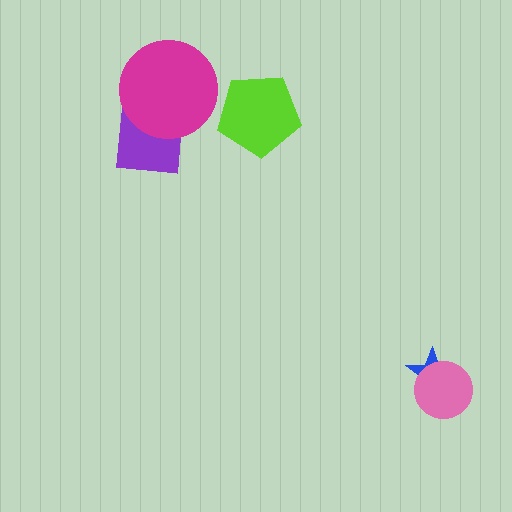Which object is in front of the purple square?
The magenta circle is in front of the purple square.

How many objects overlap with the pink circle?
1 object overlaps with the pink circle.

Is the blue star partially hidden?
Yes, it is partially covered by another shape.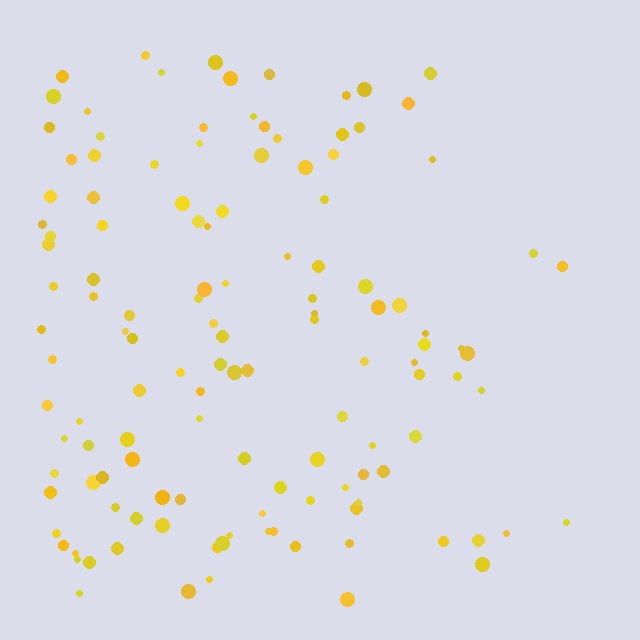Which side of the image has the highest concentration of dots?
The left.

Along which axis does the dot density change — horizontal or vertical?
Horizontal.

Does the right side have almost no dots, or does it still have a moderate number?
Still a moderate number, just noticeably fewer than the left.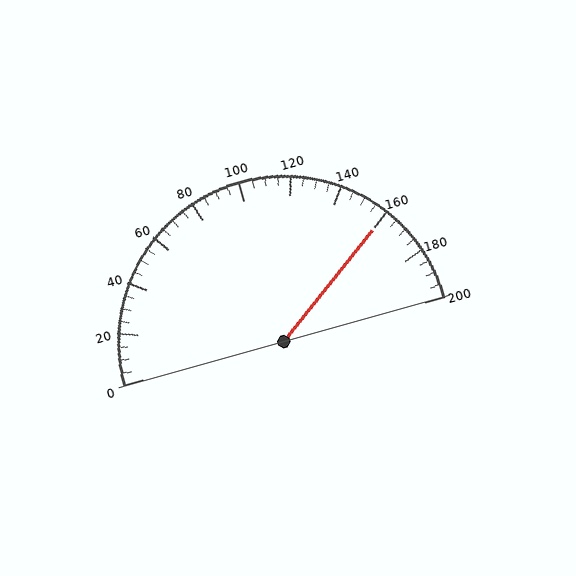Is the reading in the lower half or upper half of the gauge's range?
The reading is in the upper half of the range (0 to 200).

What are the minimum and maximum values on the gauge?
The gauge ranges from 0 to 200.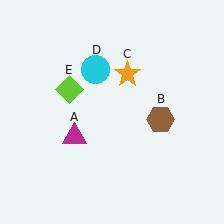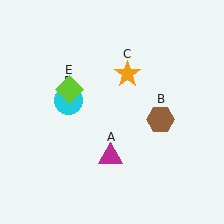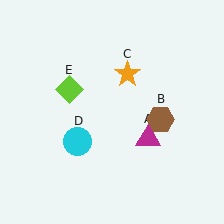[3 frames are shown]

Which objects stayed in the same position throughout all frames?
Brown hexagon (object B) and orange star (object C) and lime diamond (object E) remained stationary.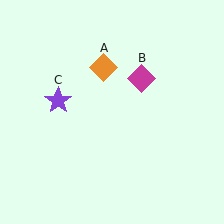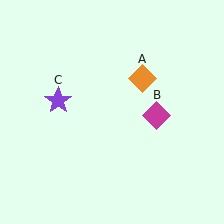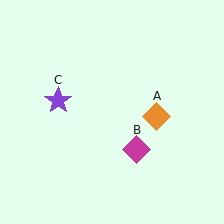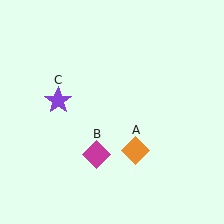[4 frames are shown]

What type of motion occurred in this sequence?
The orange diamond (object A), magenta diamond (object B) rotated clockwise around the center of the scene.